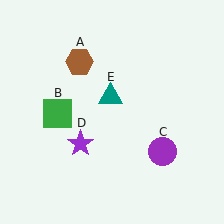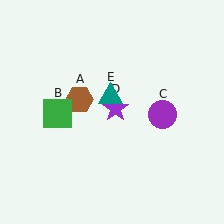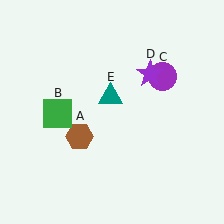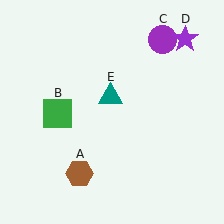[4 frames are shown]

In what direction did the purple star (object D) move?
The purple star (object D) moved up and to the right.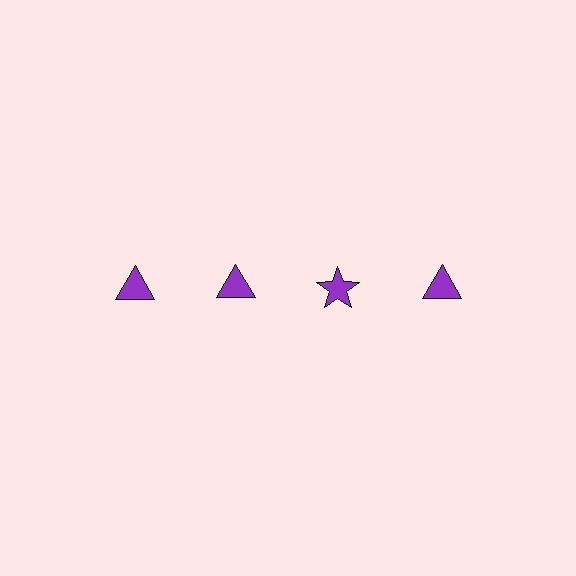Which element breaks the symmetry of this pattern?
The purple star in the top row, center column breaks the symmetry. All other shapes are purple triangles.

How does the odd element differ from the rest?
It has a different shape: star instead of triangle.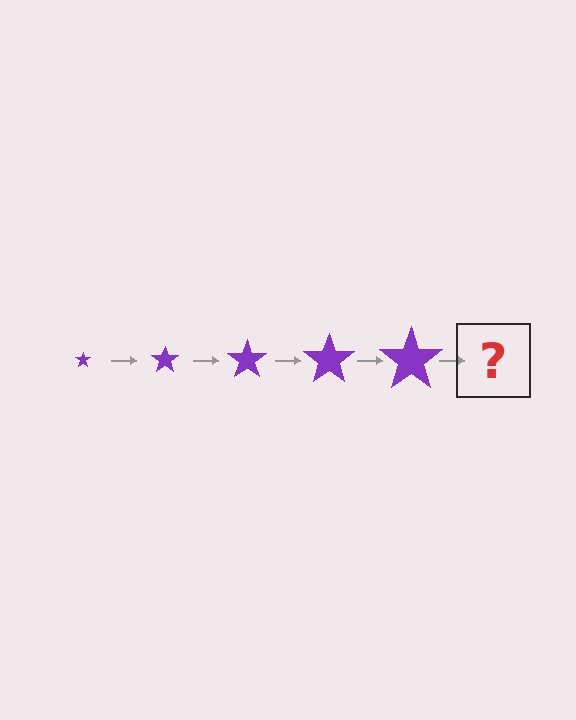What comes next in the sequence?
The next element should be a purple star, larger than the previous one.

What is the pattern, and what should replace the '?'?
The pattern is that the star gets progressively larger each step. The '?' should be a purple star, larger than the previous one.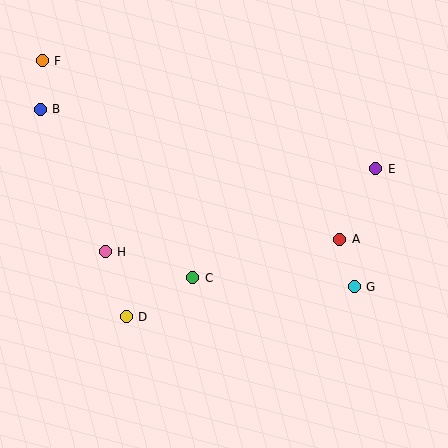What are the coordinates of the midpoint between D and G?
The midpoint between D and G is at (240, 302).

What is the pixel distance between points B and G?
The distance between B and G is 361 pixels.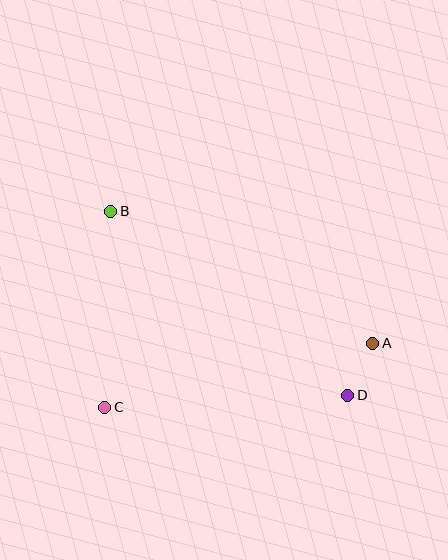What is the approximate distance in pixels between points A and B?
The distance between A and B is approximately 293 pixels.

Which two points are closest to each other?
Points A and D are closest to each other.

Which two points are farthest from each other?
Points B and D are farthest from each other.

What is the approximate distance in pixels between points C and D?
The distance between C and D is approximately 243 pixels.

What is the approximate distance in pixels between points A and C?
The distance between A and C is approximately 275 pixels.